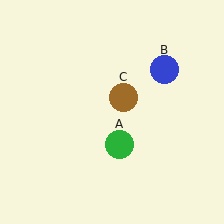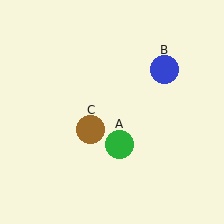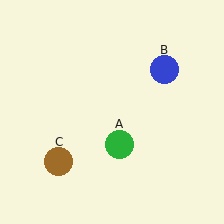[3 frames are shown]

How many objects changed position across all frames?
1 object changed position: brown circle (object C).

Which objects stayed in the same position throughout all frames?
Green circle (object A) and blue circle (object B) remained stationary.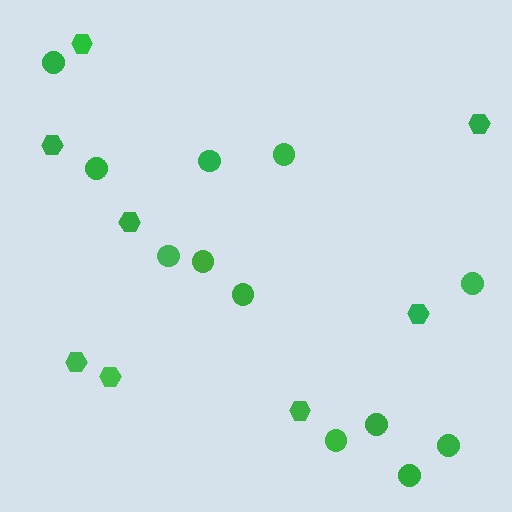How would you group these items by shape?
There are 2 groups: one group of hexagons (8) and one group of circles (12).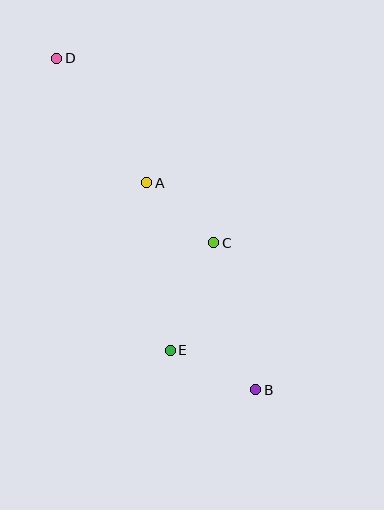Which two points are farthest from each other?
Points B and D are farthest from each other.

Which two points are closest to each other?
Points A and C are closest to each other.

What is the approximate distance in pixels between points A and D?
The distance between A and D is approximately 154 pixels.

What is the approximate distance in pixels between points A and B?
The distance between A and B is approximately 234 pixels.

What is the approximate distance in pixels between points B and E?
The distance between B and E is approximately 94 pixels.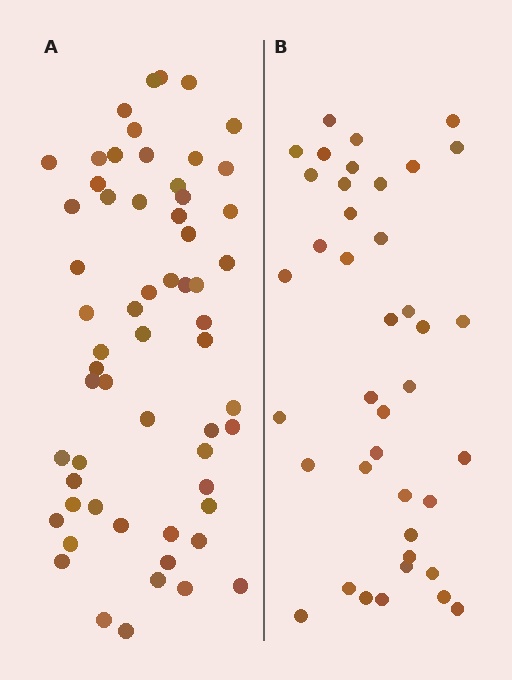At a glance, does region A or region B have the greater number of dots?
Region A (the left region) has more dots.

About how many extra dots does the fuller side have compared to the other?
Region A has approximately 20 more dots than region B.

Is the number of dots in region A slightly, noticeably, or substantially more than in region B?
Region A has substantially more. The ratio is roughly 1.5 to 1.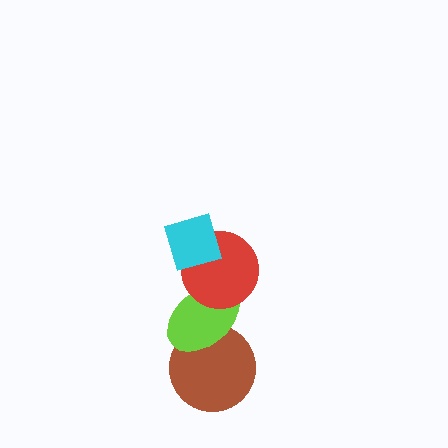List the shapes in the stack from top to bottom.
From top to bottom: the cyan diamond, the red circle, the lime ellipse, the brown circle.